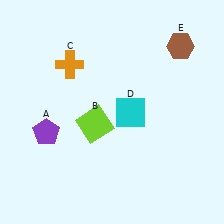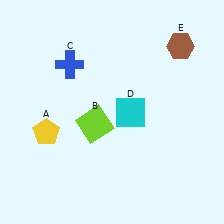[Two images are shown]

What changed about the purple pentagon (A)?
In Image 1, A is purple. In Image 2, it changed to yellow.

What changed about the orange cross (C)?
In Image 1, C is orange. In Image 2, it changed to blue.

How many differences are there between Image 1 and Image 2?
There are 2 differences between the two images.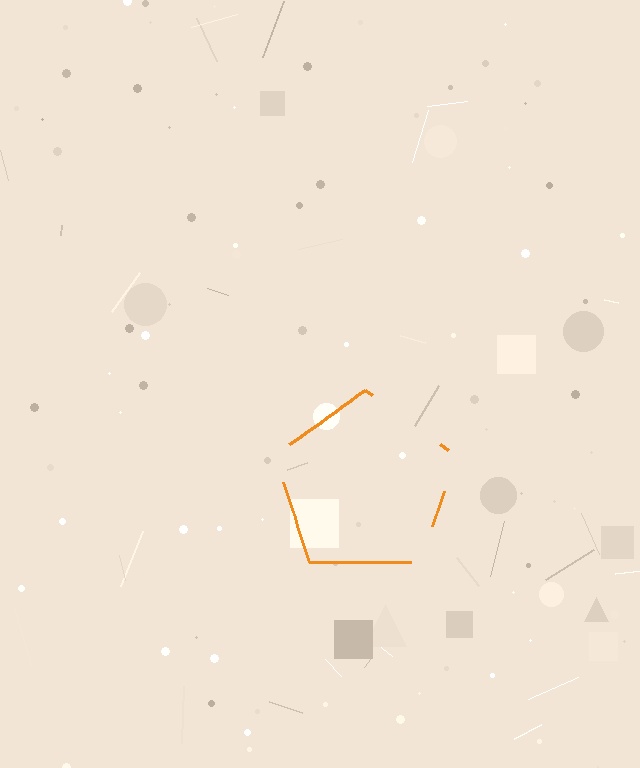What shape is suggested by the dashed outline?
The dashed outline suggests a pentagon.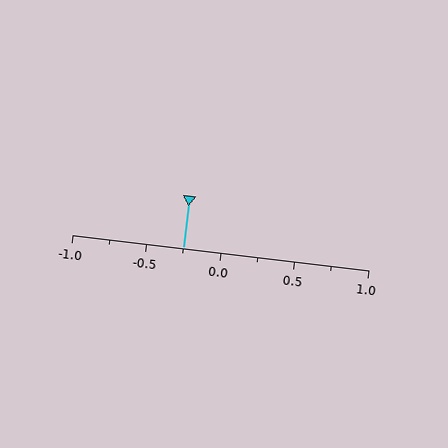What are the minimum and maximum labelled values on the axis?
The axis runs from -1.0 to 1.0.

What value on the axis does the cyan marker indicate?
The marker indicates approximately -0.25.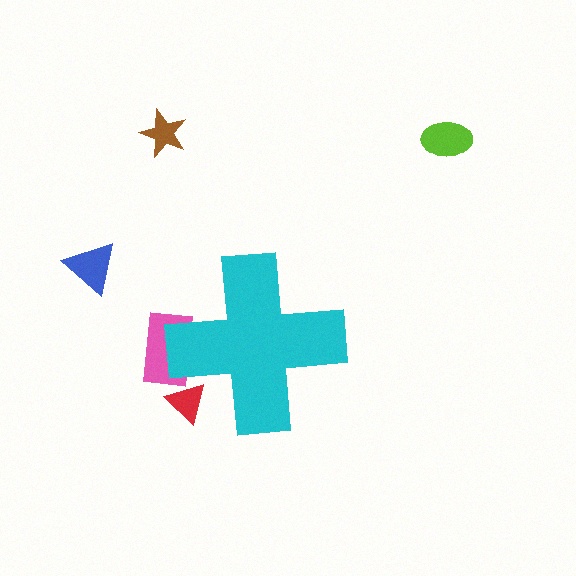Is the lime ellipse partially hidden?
No, the lime ellipse is fully visible.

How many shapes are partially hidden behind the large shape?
2 shapes are partially hidden.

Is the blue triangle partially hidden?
No, the blue triangle is fully visible.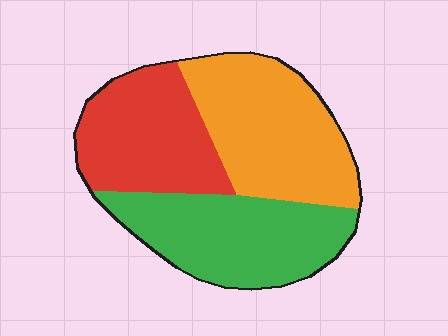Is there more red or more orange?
Orange.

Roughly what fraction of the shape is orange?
Orange covers about 35% of the shape.